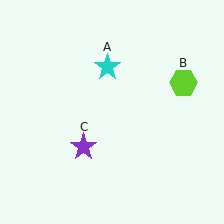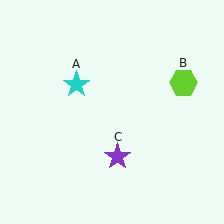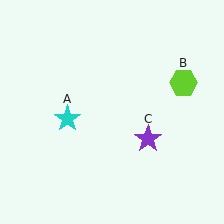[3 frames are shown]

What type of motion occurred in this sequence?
The cyan star (object A), purple star (object C) rotated counterclockwise around the center of the scene.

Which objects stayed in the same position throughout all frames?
Lime hexagon (object B) remained stationary.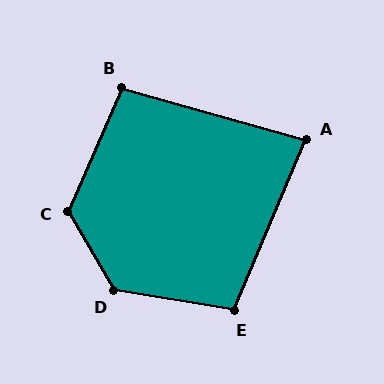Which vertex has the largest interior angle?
D, at approximately 129 degrees.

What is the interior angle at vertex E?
Approximately 103 degrees (obtuse).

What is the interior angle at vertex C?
Approximately 126 degrees (obtuse).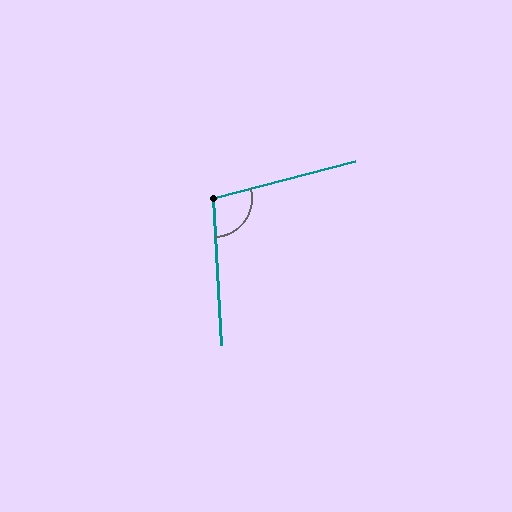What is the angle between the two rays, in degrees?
Approximately 102 degrees.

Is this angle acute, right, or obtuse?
It is obtuse.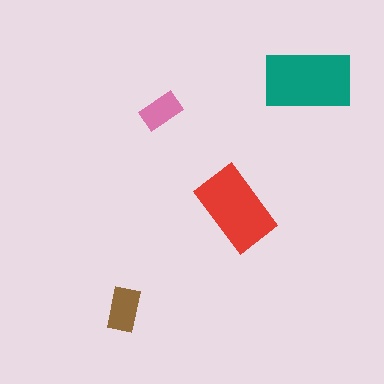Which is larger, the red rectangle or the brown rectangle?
The red one.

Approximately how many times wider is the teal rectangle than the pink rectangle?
About 2 times wider.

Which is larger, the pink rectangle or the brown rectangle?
The brown one.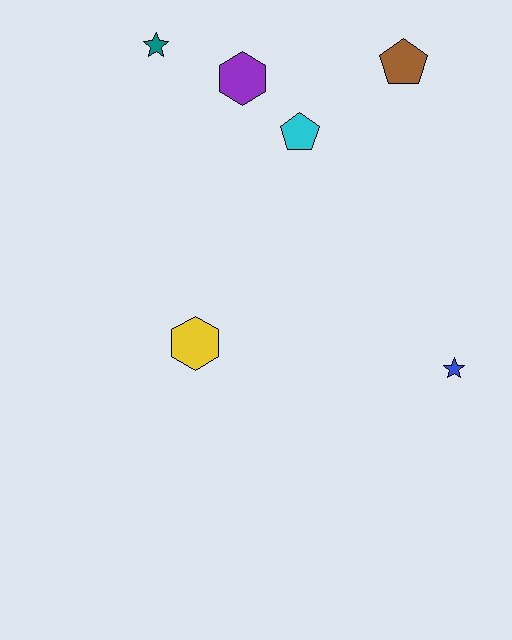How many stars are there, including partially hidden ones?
There are 2 stars.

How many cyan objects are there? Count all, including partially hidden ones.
There is 1 cyan object.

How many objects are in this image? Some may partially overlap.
There are 6 objects.